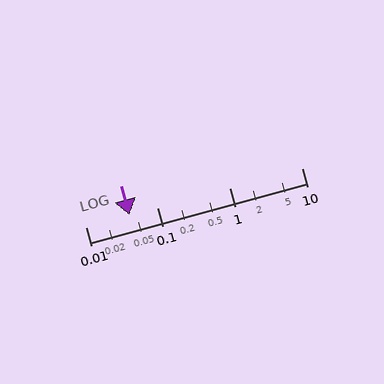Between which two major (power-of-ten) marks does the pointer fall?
The pointer is between 0.01 and 0.1.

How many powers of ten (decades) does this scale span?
The scale spans 3 decades, from 0.01 to 10.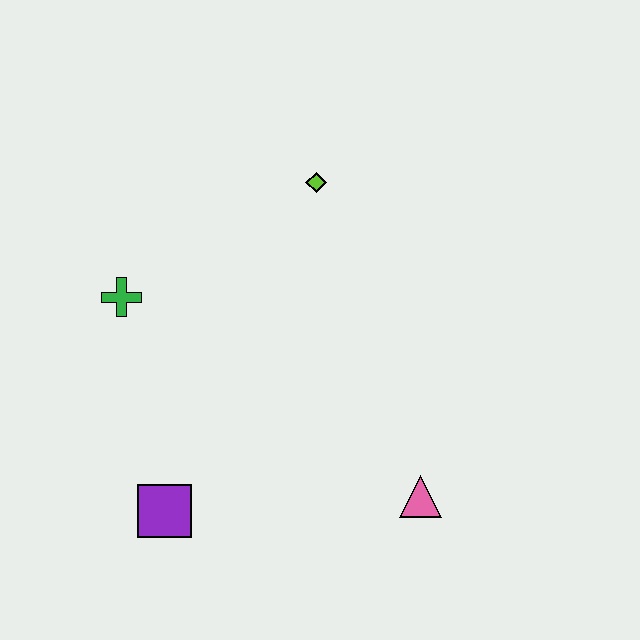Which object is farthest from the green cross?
The pink triangle is farthest from the green cross.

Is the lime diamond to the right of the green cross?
Yes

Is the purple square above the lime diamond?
No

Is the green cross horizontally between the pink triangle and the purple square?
No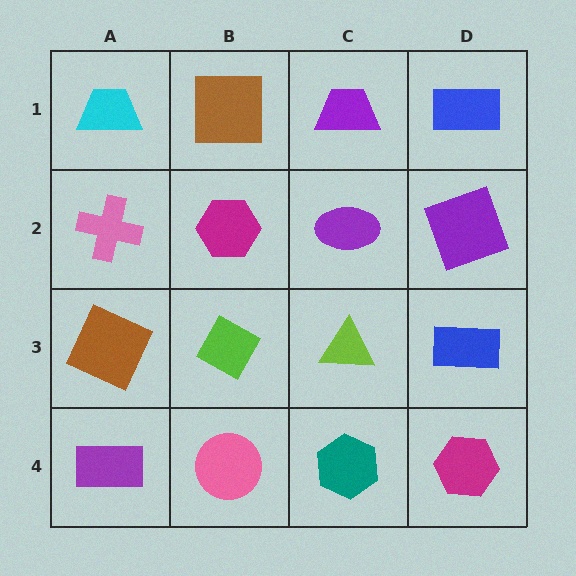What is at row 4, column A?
A purple rectangle.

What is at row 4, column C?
A teal hexagon.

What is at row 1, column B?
A brown square.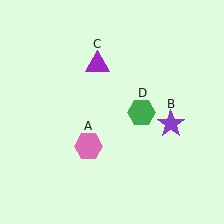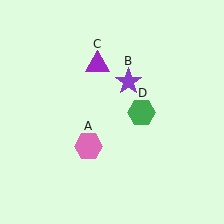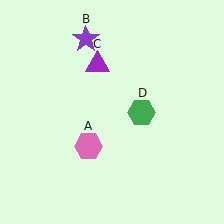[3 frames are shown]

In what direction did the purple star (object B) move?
The purple star (object B) moved up and to the left.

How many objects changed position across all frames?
1 object changed position: purple star (object B).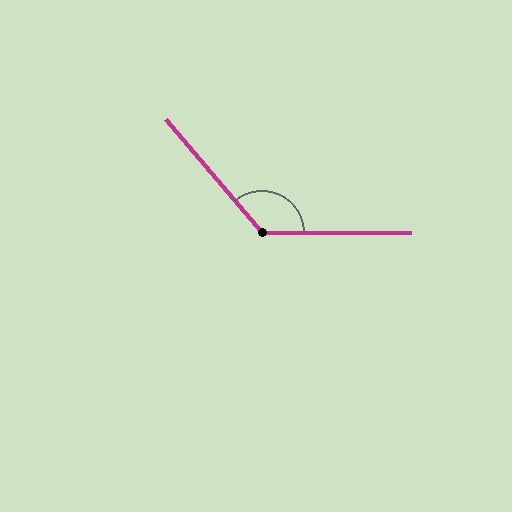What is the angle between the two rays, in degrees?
Approximately 130 degrees.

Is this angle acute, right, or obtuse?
It is obtuse.